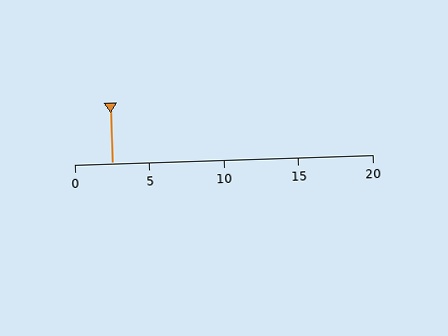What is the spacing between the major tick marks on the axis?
The major ticks are spaced 5 apart.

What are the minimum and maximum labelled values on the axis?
The axis runs from 0 to 20.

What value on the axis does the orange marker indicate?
The marker indicates approximately 2.5.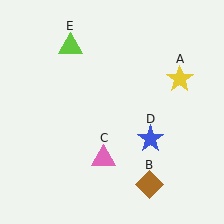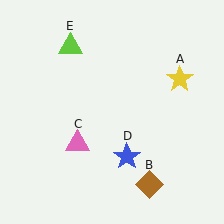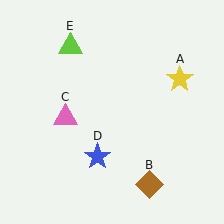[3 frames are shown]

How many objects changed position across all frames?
2 objects changed position: pink triangle (object C), blue star (object D).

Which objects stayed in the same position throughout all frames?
Yellow star (object A) and brown diamond (object B) and lime triangle (object E) remained stationary.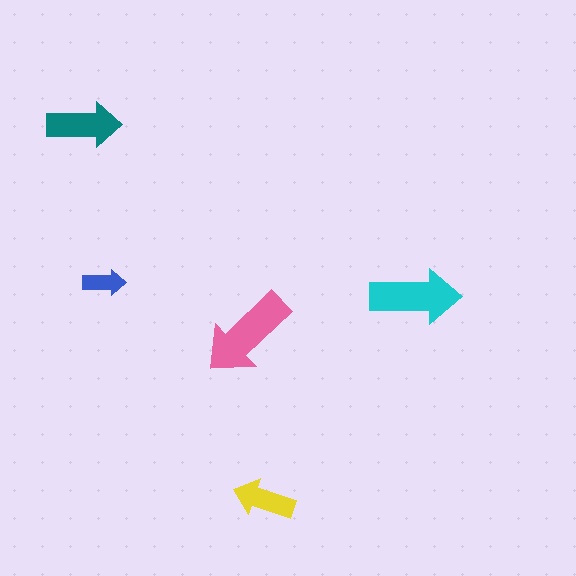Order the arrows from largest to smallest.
the pink one, the cyan one, the teal one, the yellow one, the blue one.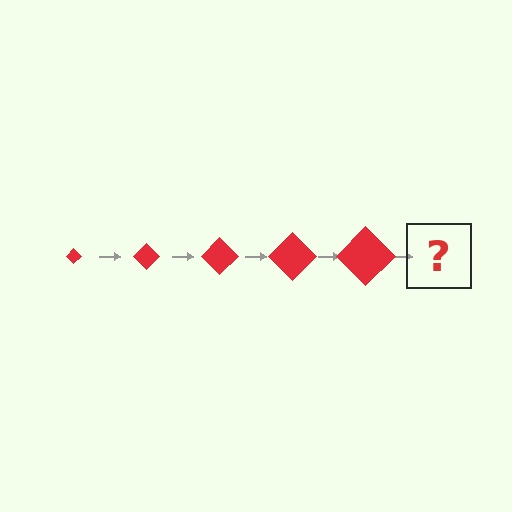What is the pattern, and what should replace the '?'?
The pattern is that the diamond gets progressively larger each step. The '?' should be a red diamond, larger than the previous one.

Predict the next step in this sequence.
The next step is a red diamond, larger than the previous one.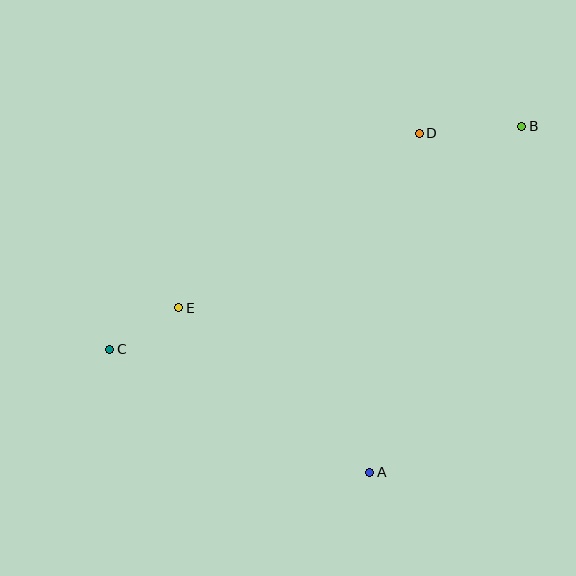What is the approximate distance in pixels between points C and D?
The distance between C and D is approximately 377 pixels.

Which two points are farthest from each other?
Points B and C are farthest from each other.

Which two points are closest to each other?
Points C and E are closest to each other.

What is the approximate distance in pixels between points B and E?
The distance between B and E is approximately 388 pixels.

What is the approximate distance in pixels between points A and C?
The distance between A and C is approximately 288 pixels.